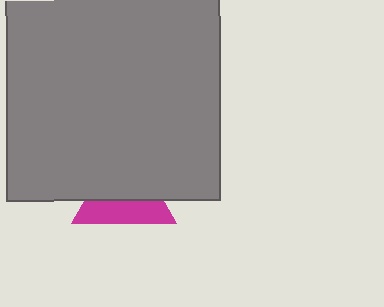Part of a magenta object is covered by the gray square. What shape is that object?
It is a triangle.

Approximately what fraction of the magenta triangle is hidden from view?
Roughly 58% of the magenta triangle is hidden behind the gray square.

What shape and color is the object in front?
The object in front is a gray square.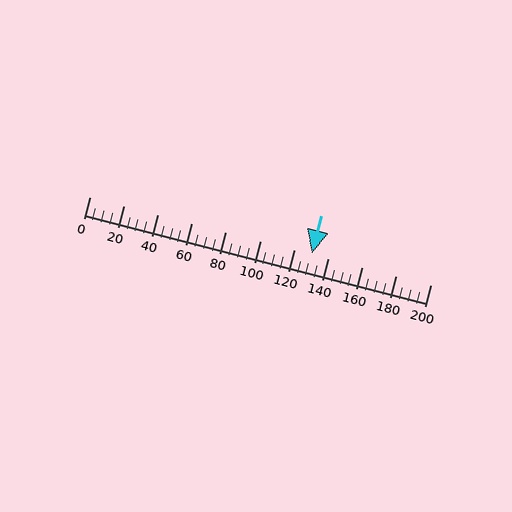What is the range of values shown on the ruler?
The ruler shows values from 0 to 200.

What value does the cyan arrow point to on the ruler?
The cyan arrow points to approximately 130.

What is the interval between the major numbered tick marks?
The major tick marks are spaced 20 units apart.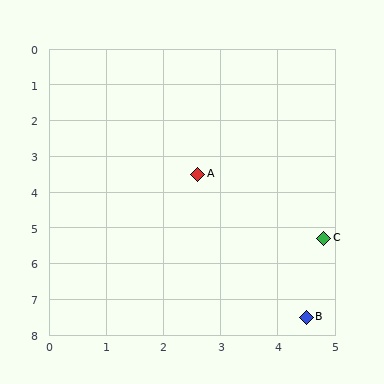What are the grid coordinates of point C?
Point C is at approximately (4.8, 5.3).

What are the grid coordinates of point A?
Point A is at approximately (2.6, 3.5).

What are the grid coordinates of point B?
Point B is at approximately (4.5, 7.5).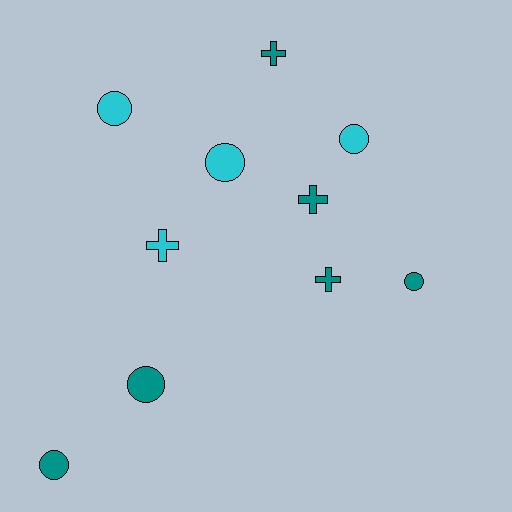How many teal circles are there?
There are 3 teal circles.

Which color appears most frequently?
Teal, with 6 objects.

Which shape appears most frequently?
Circle, with 6 objects.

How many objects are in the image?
There are 10 objects.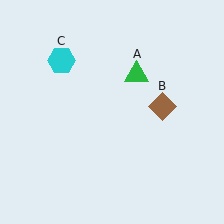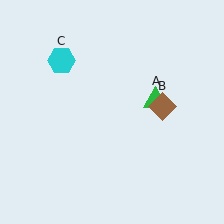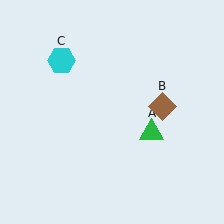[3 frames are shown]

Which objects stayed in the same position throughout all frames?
Brown diamond (object B) and cyan hexagon (object C) remained stationary.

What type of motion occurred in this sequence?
The green triangle (object A) rotated clockwise around the center of the scene.